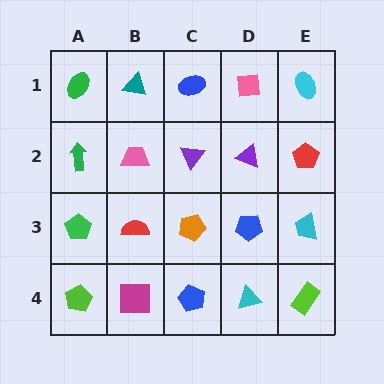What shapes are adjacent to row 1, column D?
A purple triangle (row 2, column D), a blue ellipse (row 1, column C), a cyan ellipse (row 1, column E).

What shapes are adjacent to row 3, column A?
A green arrow (row 2, column A), a lime pentagon (row 4, column A), a red semicircle (row 3, column B).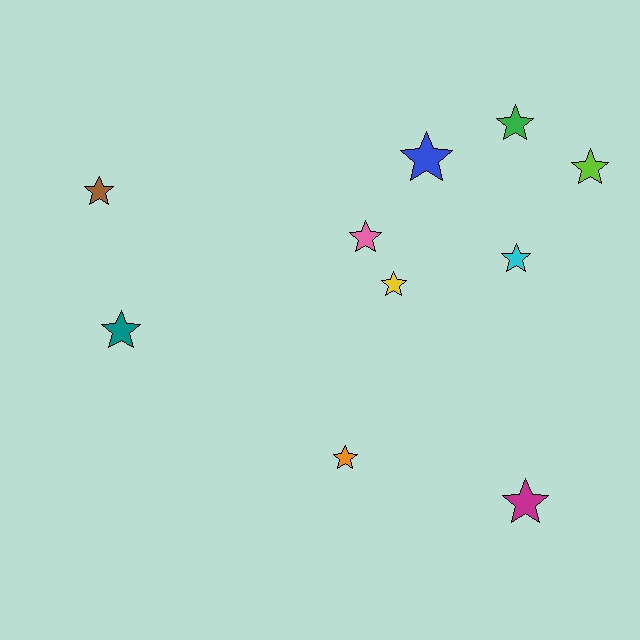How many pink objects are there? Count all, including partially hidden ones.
There is 1 pink object.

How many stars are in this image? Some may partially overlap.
There are 10 stars.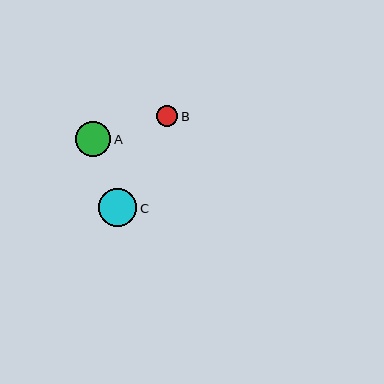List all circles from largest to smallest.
From largest to smallest: C, A, B.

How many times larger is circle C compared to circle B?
Circle C is approximately 1.8 times the size of circle B.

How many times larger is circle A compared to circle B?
Circle A is approximately 1.6 times the size of circle B.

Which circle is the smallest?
Circle B is the smallest with a size of approximately 21 pixels.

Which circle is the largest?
Circle C is the largest with a size of approximately 38 pixels.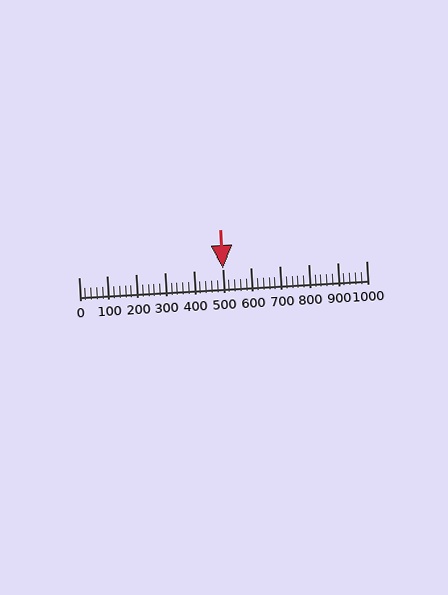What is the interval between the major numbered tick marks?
The major tick marks are spaced 100 units apart.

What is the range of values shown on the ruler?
The ruler shows values from 0 to 1000.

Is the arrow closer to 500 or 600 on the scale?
The arrow is closer to 500.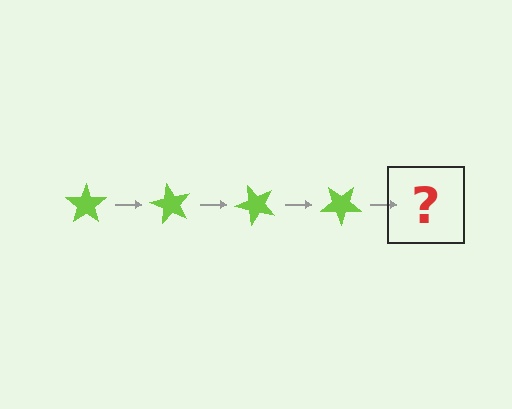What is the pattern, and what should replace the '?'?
The pattern is that the star rotates 60 degrees each step. The '?' should be a lime star rotated 240 degrees.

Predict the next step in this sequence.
The next step is a lime star rotated 240 degrees.